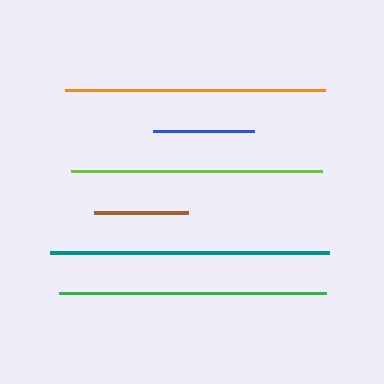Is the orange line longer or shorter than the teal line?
The teal line is longer than the orange line.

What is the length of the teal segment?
The teal segment is approximately 280 pixels long.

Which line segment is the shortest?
The brown line is the shortest at approximately 94 pixels.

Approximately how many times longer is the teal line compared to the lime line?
The teal line is approximately 1.1 times the length of the lime line.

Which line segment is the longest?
The teal line is the longest at approximately 280 pixels.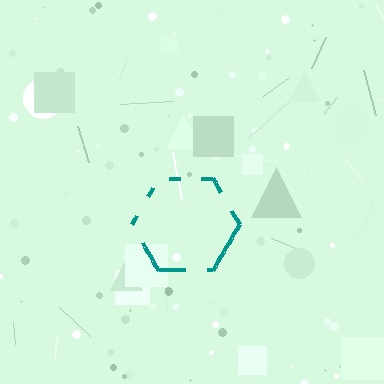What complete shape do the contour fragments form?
The contour fragments form a hexagon.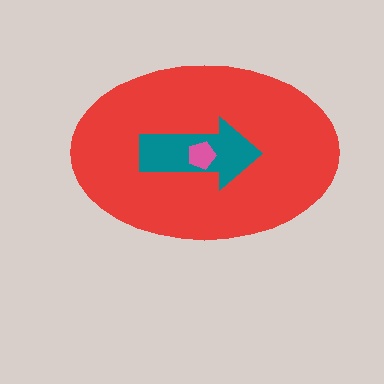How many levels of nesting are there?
3.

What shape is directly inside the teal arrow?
The pink pentagon.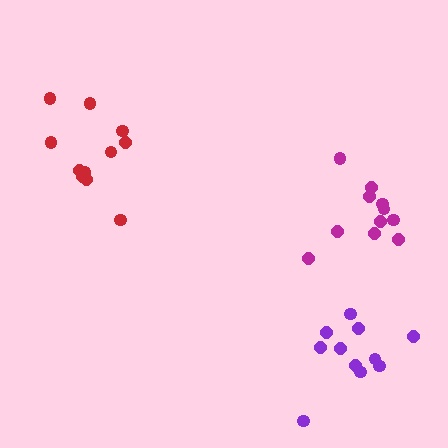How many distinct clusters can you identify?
There are 3 distinct clusters.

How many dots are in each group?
Group 1: 11 dots, Group 2: 11 dots, Group 3: 11 dots (33 total).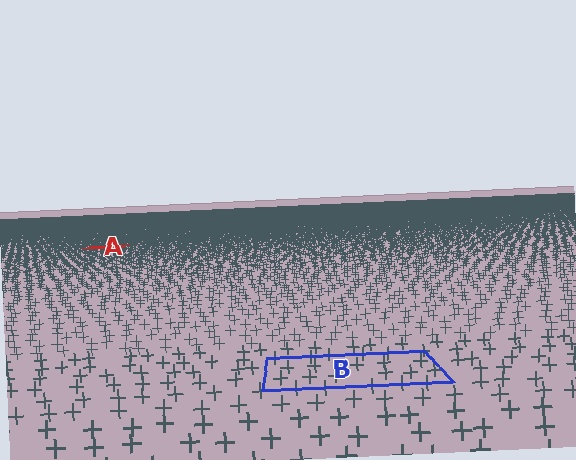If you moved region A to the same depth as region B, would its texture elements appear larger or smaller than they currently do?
They would appear larger. At a closer depth, the same texture elements are projected at a bigger on-screen size.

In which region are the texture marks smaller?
The texture marks are smaller in region A, because it is farther away.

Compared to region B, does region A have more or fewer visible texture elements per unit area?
Region A has more texture elements per unit area — they are packed more densely because it is farther away.